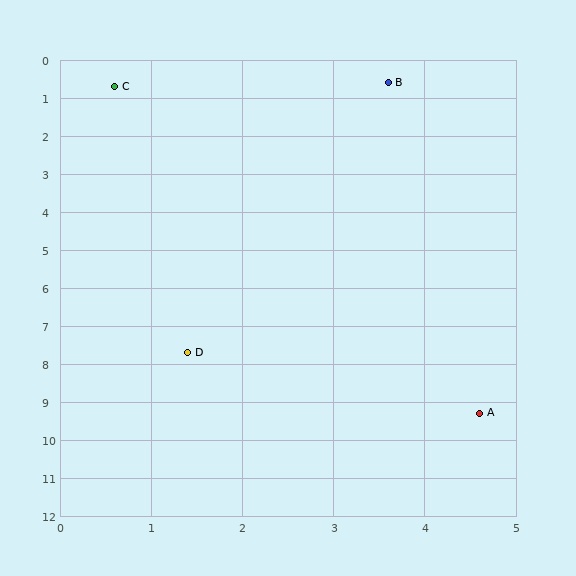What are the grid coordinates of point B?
Point B is at approximately (3.6, 0.6).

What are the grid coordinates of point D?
Point D is at approximately (1.4, 7.7).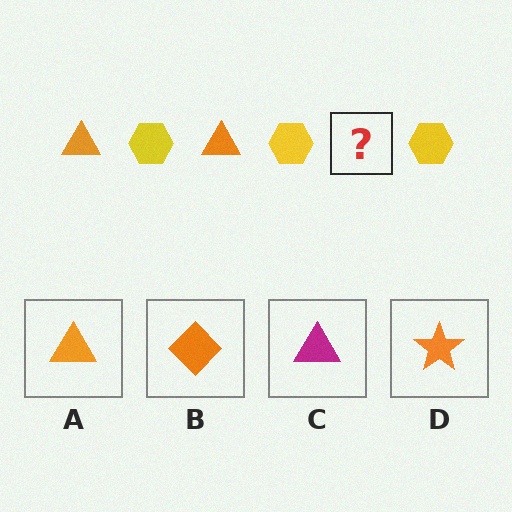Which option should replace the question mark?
Option A.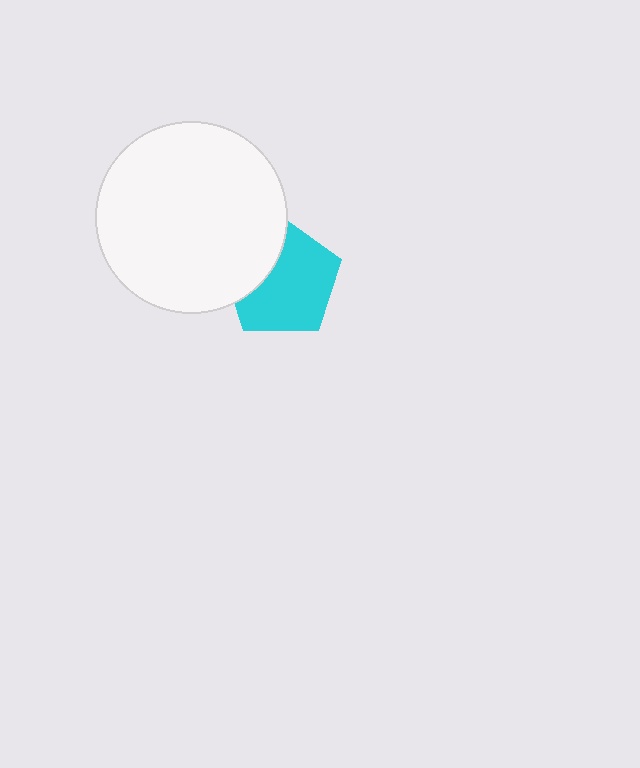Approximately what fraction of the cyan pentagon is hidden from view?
Roughly 31% of the cyan pentagon is hidden behind the white circle.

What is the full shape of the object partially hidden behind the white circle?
The partially hidden object is a cyan pentagon.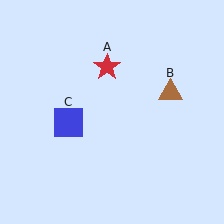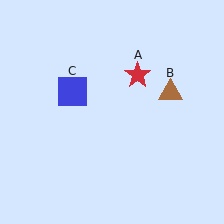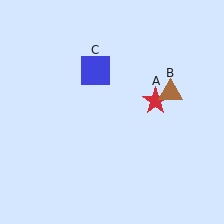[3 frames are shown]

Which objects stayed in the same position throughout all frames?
Brown triangle (object B) remained stationary.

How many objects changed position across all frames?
2 objects changed position: red star (object A), blue square (object C).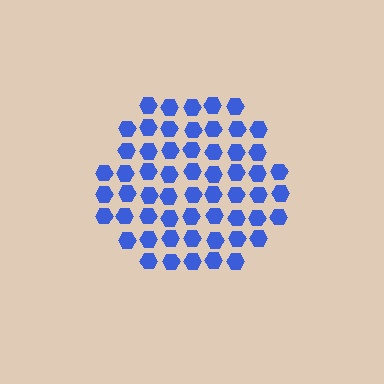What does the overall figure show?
The overall figure shows a hexagon.